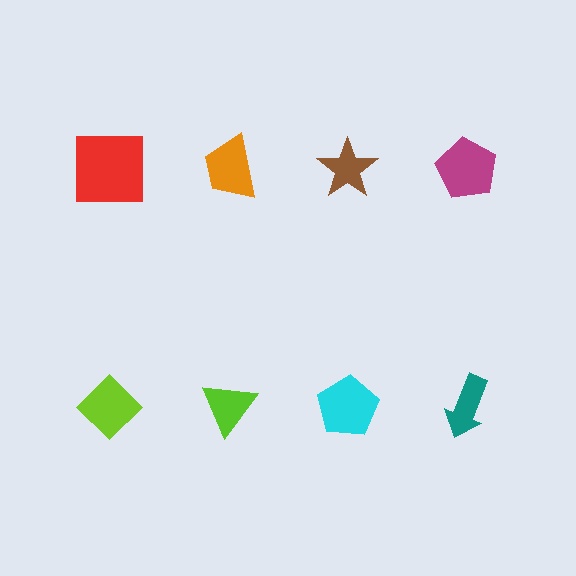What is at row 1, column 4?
A magenta pentagon.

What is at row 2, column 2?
A lime triangle.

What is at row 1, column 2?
An orange trapezoid.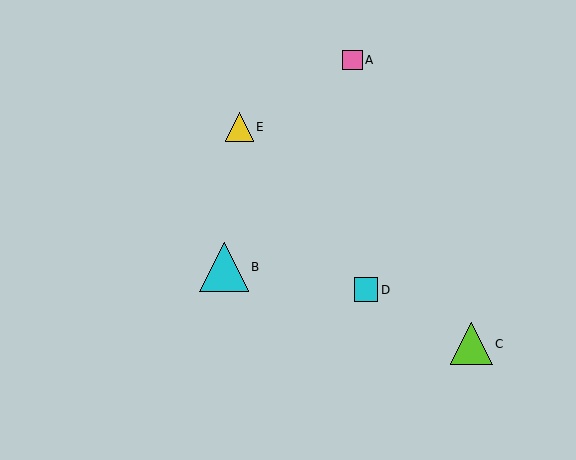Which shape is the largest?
The cyan triangle (labeled B) is the largest.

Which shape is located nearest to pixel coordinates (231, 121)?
The yellow triangle (labeled E) at (239, 127) is nearest to that location.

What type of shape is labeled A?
Shape A is a pink square.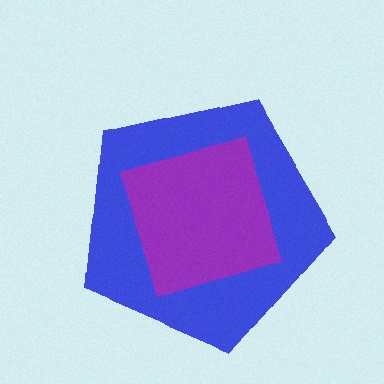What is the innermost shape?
The purple square.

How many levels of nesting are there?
2.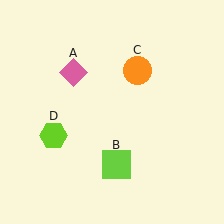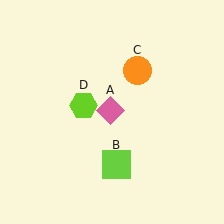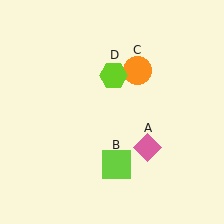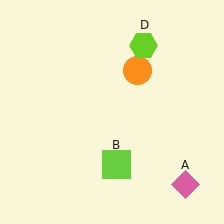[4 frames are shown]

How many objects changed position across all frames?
2 objects changed position: pink diamond (object A), lime hexagon (object D).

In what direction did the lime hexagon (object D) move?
The lime hexagon (object D) moved up and to the right.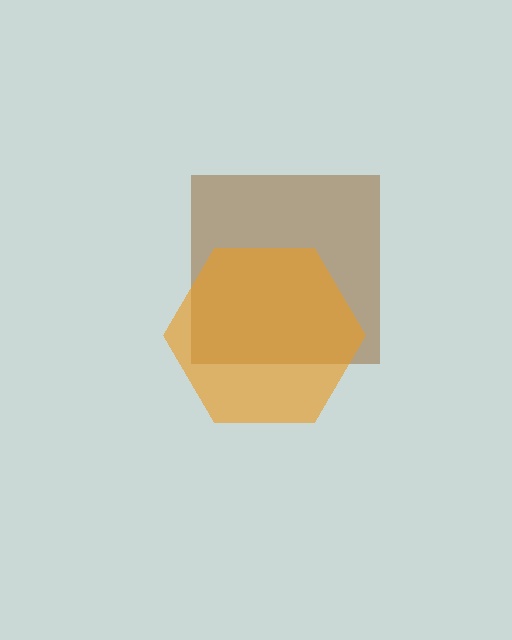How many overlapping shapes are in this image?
There are 2 overlapping shapes in the image.